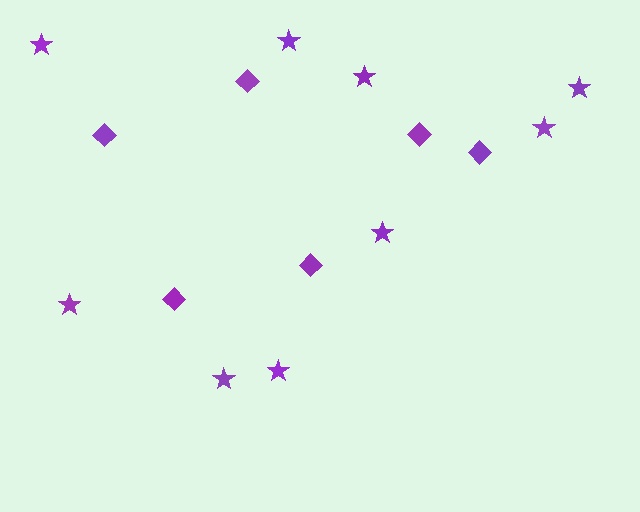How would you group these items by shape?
There are 2 groups: one group of diamonds (6) and one group of stars (9).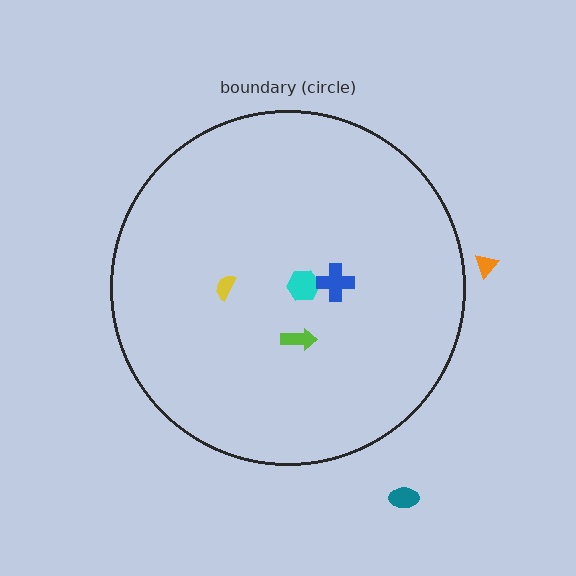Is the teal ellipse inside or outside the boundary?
Outside.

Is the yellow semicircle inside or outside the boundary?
Inside.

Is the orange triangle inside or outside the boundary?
Outside.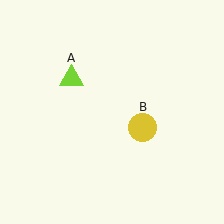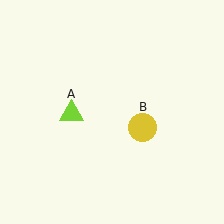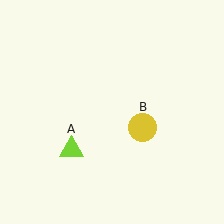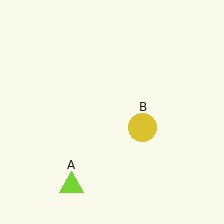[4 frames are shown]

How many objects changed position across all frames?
1 object changed position: lime triangle (object A).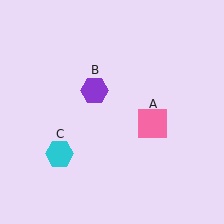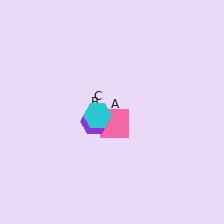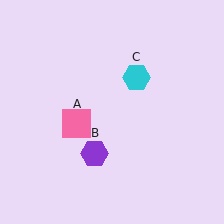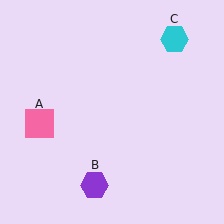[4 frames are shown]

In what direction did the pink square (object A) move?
The pink square (object A) moved left.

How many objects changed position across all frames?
3 objects changed position: pink square (object A), purple hexagon (object B), cyan hexagon (object C).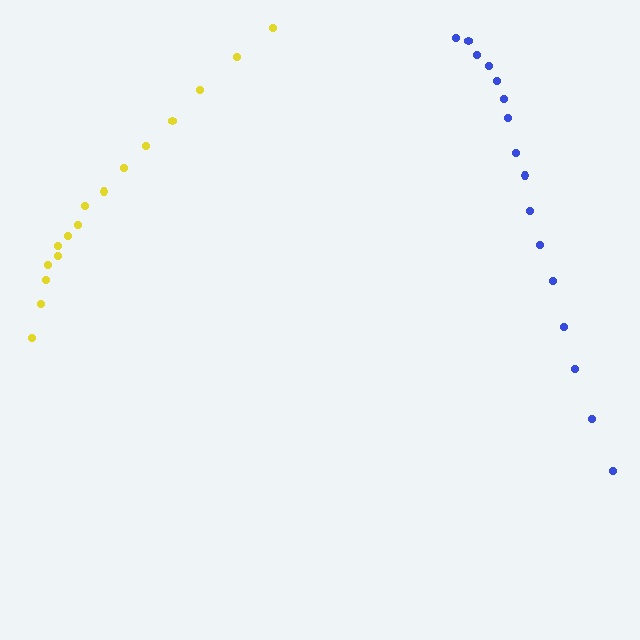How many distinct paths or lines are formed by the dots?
There are 2 distinct paths.